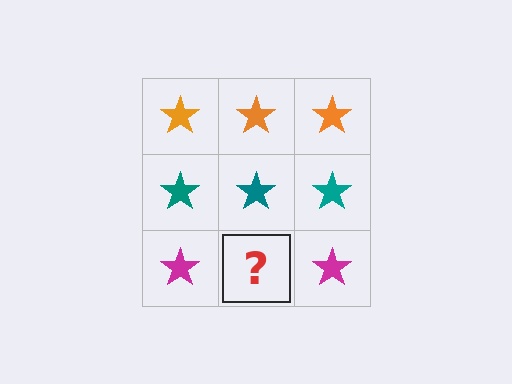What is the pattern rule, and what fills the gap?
The rule is that each row has a consistent color. The gap should be filled with a magenta star.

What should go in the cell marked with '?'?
The missing cell should contain a magenta star.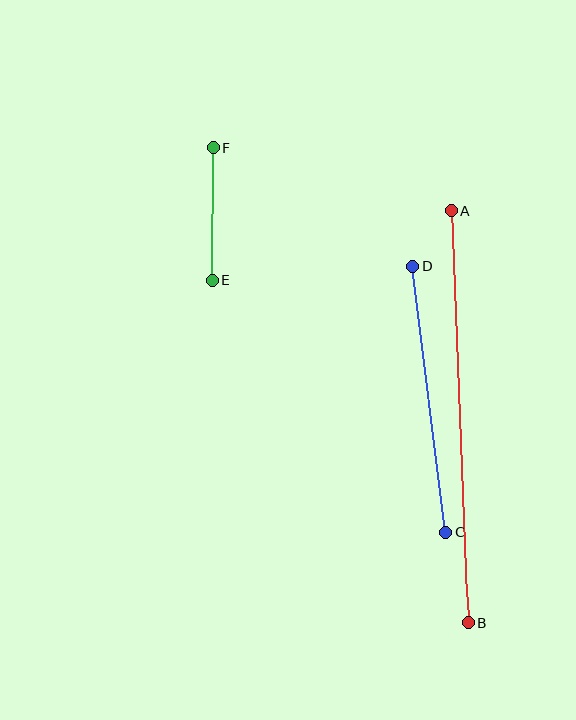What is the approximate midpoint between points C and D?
The midpoint is at approximately (429, 399) pixels.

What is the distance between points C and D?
The distance is approximately 268 pixels.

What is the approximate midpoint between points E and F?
The midpoint is at approximately (212, 214) pixels.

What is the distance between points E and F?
The distance is approximately 133 pixels.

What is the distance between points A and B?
The distance is approximately 412 pixels.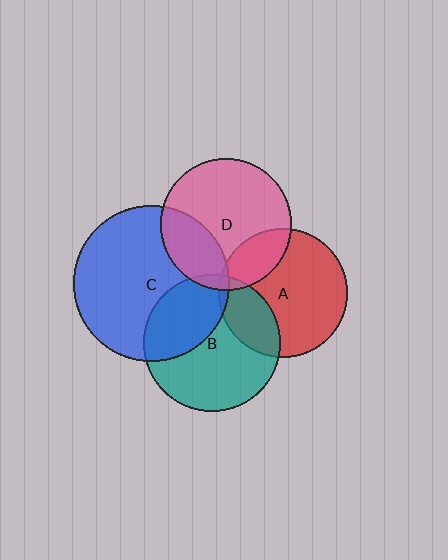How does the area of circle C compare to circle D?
Approximately 1.4 times.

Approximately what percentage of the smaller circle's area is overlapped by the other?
Approximately 5%.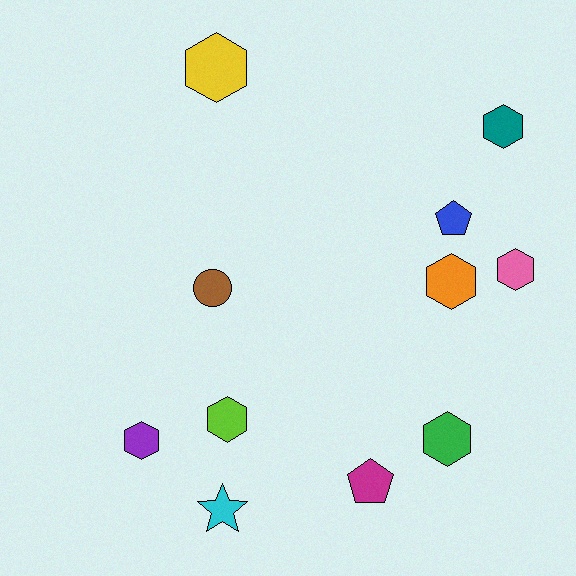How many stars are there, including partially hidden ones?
There is 1 star.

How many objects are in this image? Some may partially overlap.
There are 11 objects.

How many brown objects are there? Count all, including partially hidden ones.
There is 1 brown object.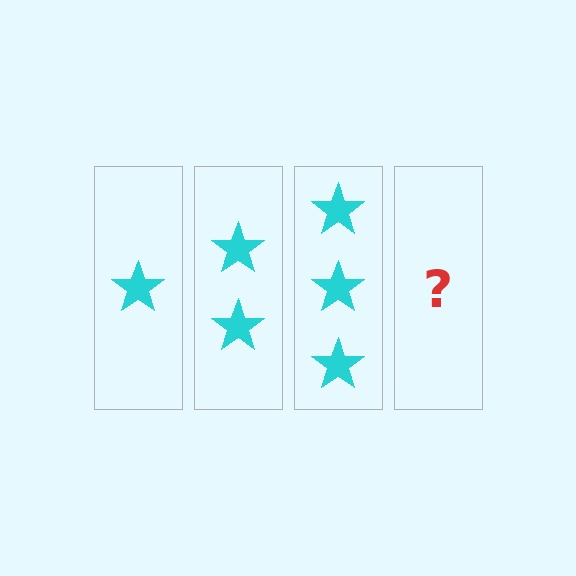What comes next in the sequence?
The next element should be 4 stars.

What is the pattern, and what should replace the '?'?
The pattern is that each step adds one more star. The '?' should be 4 stars.